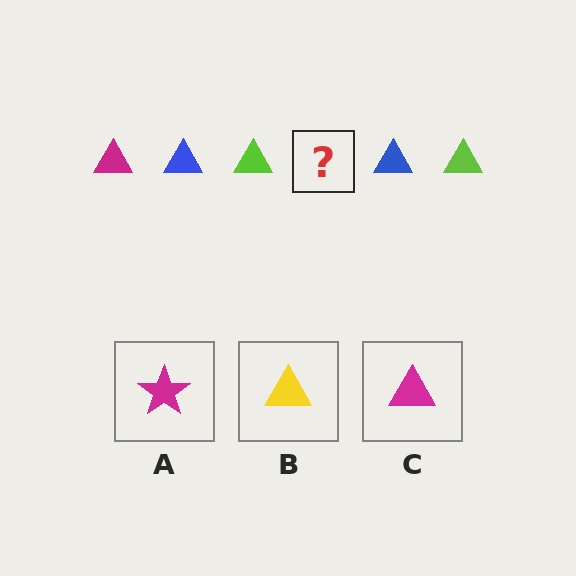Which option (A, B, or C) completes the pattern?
C.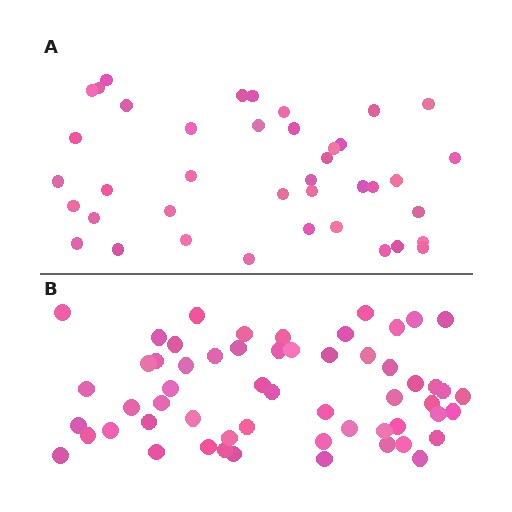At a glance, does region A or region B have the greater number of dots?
Region B (the bottom region) has more dots.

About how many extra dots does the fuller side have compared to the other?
Region B has approximately 15 more dots than region A.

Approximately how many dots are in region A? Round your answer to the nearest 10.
About 40 dots.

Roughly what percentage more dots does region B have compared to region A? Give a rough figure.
About 40% more.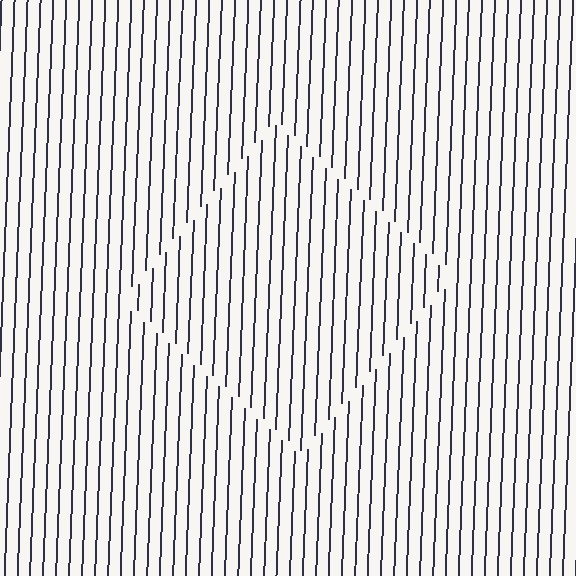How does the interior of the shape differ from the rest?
The interior of the shape contains the same grating, shifted by half a period — the contour is defined by the phase discontinuity where line-ends from the inner and outer gratings abut.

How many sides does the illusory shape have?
4 sides — the line-ends trace a square.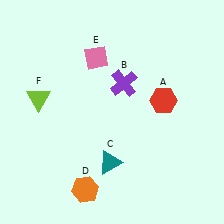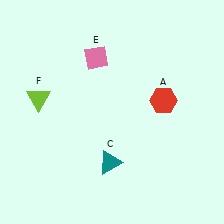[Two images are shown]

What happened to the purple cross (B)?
The purple cross (B) was removed in Image 2. It was in the top-right area of Image 1.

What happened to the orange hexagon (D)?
The orange hexagon (D) was removed in Image 2. It was in the bottom-left area of Image 1.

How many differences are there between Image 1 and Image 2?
There are 2 differences between the two images.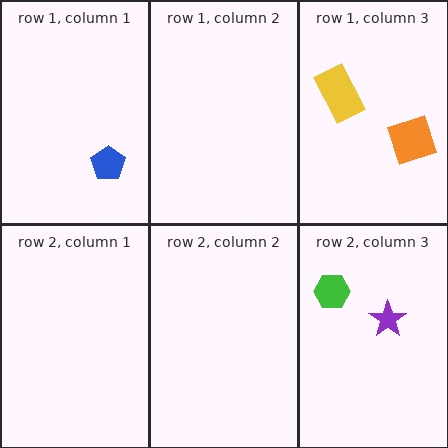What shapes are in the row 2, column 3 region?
The purple star, the green hexagon.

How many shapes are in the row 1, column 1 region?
1.